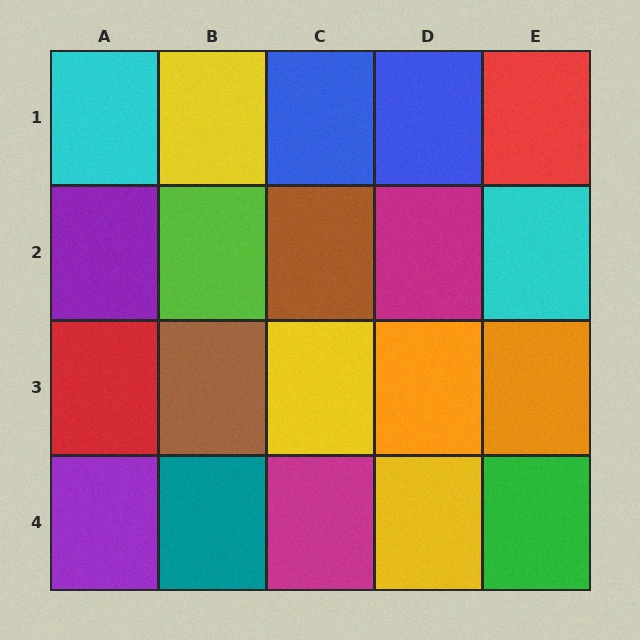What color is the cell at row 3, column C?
Yellow.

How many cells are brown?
2 cells are brown.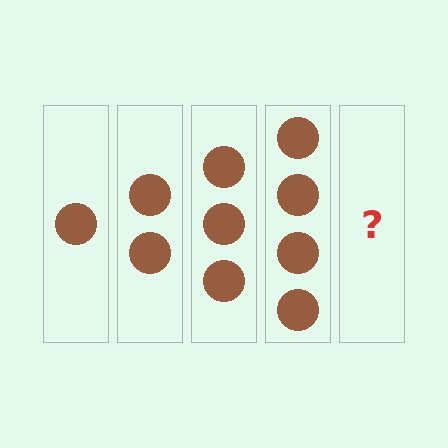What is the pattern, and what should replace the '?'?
The pattern is that each step adds one more circle. The '?' should be 5 circles.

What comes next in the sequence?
The next element should be 5 circles.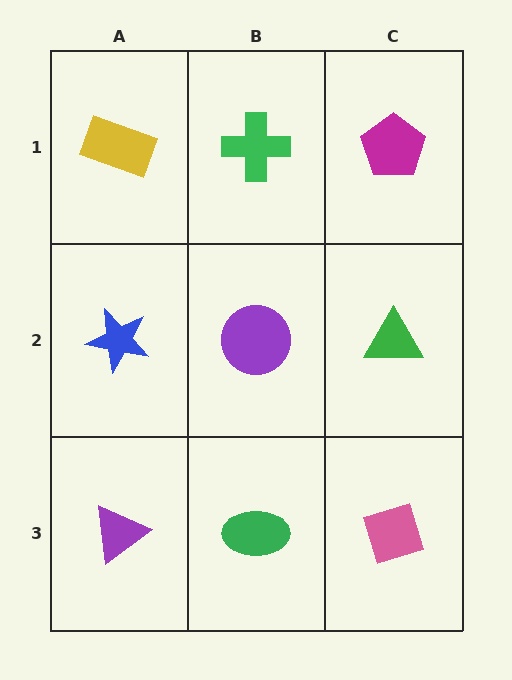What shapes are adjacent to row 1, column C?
A green triangle (row 2, column C), a green cross (row 1, column B).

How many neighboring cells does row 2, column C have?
3.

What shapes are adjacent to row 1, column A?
A blue star (row 2, column A), a green cross (row 1, column B).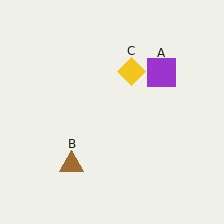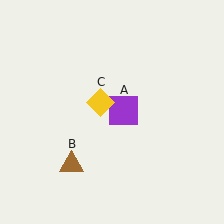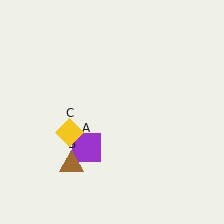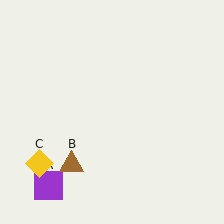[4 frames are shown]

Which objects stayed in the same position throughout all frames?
Brown triangle (object B) remained stationary.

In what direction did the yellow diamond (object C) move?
The yellow diamond (object C) moved down and to the left.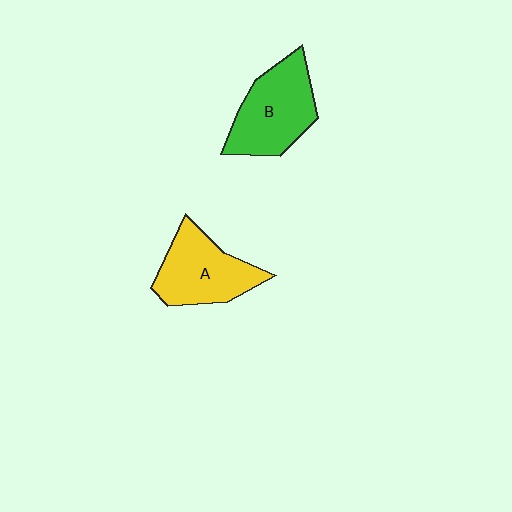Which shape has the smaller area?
Shape A (yellow).